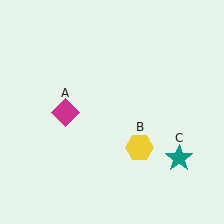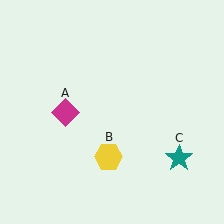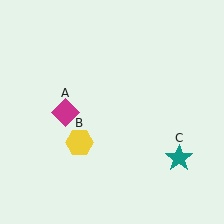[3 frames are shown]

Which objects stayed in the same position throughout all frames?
Magenta diamond (object A) and teal star (object C) remained stationary.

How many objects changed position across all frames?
1 object changed position: yellow hexagon (object B).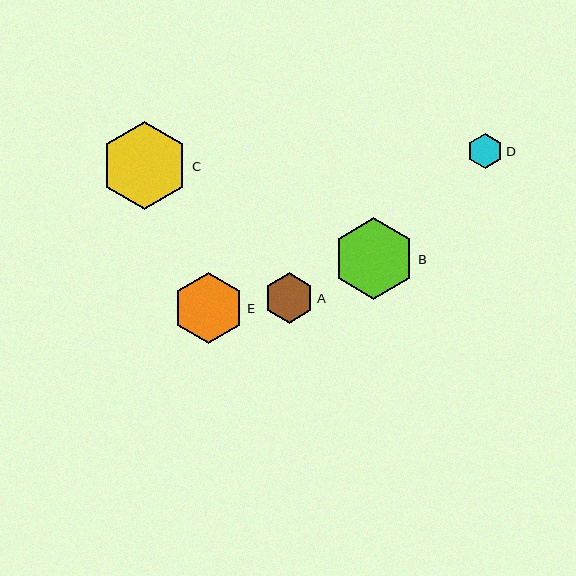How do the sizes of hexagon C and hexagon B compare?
Hexagon C and hexagon B are approximately the same size.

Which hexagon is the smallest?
Hexagon D is the smallest with a size of approximately 36 pixels.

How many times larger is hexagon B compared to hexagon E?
Hexagon B is approximately 1.1 times the size of hexagon E.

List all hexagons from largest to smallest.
From largest to smallest: C, B, E, A, D.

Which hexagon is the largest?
Hexagon C is the largest with a size of approximately 88 pixels.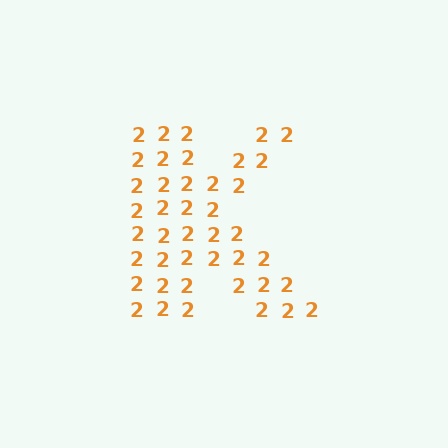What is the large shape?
The large shape is the letter K.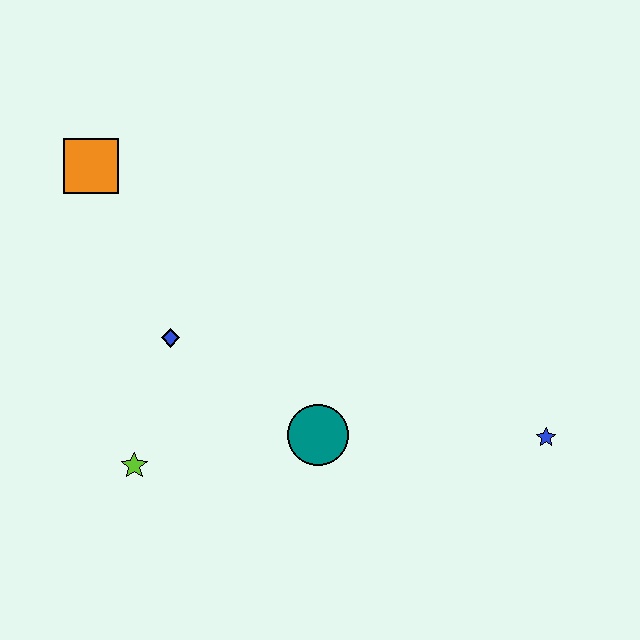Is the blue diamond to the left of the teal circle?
Yes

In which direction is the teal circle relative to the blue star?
The teal circle is to the left of the blue star.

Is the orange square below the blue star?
No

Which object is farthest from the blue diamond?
The blue star is farthest from the blue diamond.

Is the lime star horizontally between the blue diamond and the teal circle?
No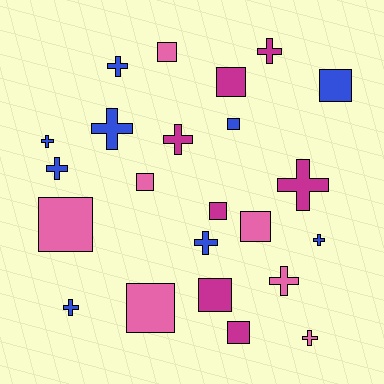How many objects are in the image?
There are 23 objects.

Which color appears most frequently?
Blue, with 9 objects.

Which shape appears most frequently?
Cross, with 12 objects.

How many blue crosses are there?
There are 7 blue crosses.